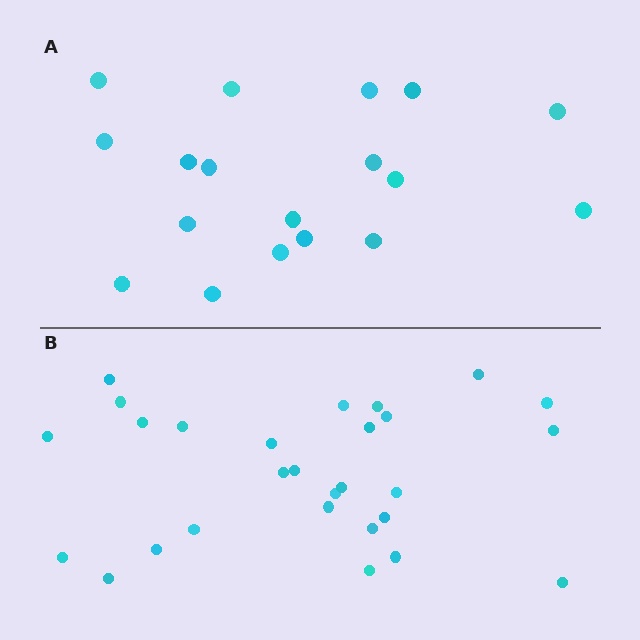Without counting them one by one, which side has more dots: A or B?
Region B (the bottom region) has more dots.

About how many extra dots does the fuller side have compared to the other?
Region B has roughly 10 or so more dots than region A.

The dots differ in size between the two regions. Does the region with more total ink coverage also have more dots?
No. Region A has more total ink coverage because its dots are larger, but region B actually contains more individual dots. Total area can be misleading — the number of items is what matters here.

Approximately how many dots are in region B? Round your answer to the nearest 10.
About 30 dots. (The exact count is 28, which rounds to 30.)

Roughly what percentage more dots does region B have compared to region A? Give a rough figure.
About 55% more.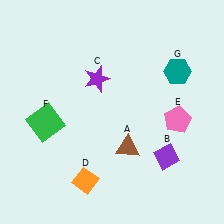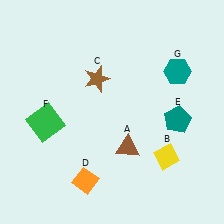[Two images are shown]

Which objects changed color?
B changed from purple to yellow. C changed from purple to brown. E changed from pink to teal.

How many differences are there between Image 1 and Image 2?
There are 3 differences between the two images.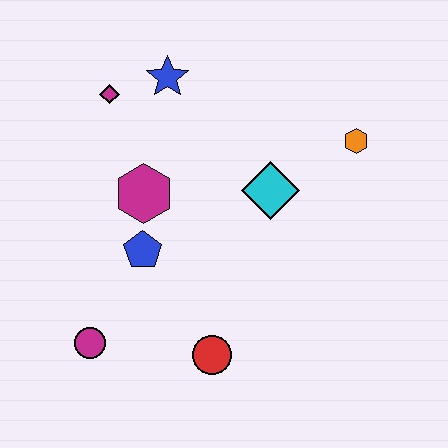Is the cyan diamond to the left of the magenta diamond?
No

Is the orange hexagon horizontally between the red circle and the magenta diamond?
No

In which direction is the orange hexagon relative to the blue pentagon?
The orange hexagon is to the right of the blue pentagon.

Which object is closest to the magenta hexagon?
The blue pentagon is closest to the magenta hexagon.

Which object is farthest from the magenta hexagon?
The orange hexagon is farthest from the magenta hexagon.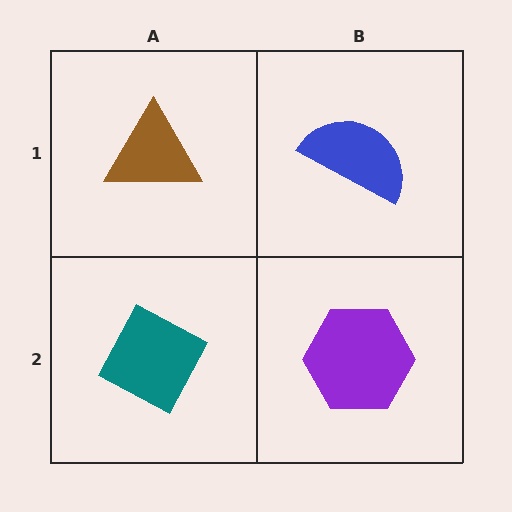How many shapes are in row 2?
2 shapes.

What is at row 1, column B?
A blue semicircle.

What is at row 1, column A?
A brown triangle.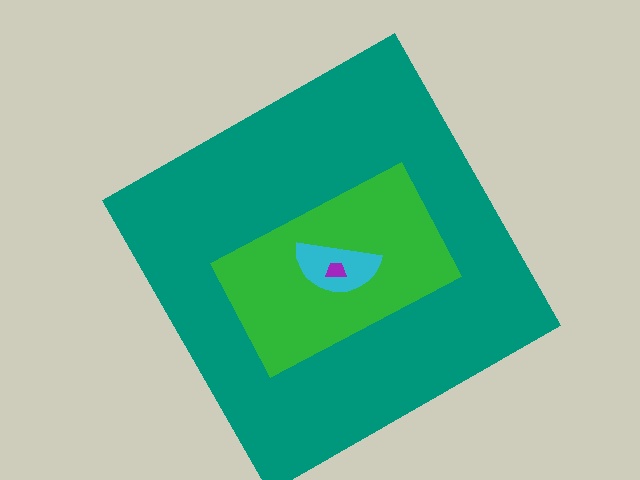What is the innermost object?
The purple trapezoid.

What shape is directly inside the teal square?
The green rectangle.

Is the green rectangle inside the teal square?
Yes.